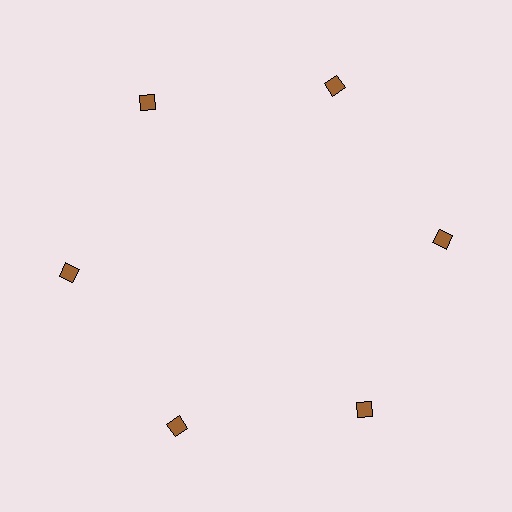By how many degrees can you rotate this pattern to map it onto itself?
The pattern maps onto itself every 60 degrees of rotation.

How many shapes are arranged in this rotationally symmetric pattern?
There are 6 shapes, arranged in 6 groups of 1.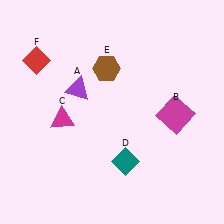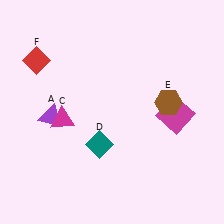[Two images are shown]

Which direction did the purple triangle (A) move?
The purple triangle (A) moved down.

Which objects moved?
The objects that moved are: the purple triangle (A), the teal diamond (D), the brown hexagon (E).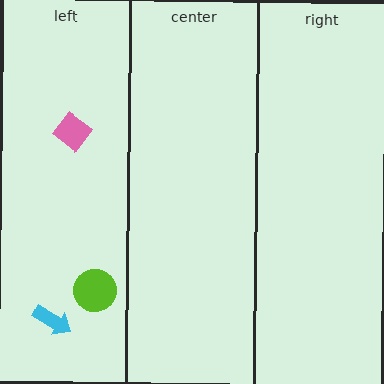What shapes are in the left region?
The cyan arrow, the lime circle, the pink diamond.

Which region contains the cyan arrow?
The left region.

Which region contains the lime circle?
The left region.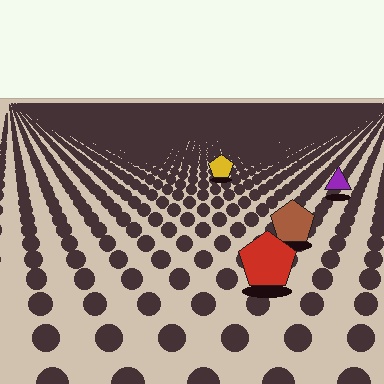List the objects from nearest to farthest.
From nearest to farthest: the red pentagon, the brown pentagon, the purple triangle, the yellow pentagon.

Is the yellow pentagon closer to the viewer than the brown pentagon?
No. The brown pentagon is closer — you can tell from the texture gradient: the ground texture is coarser near it.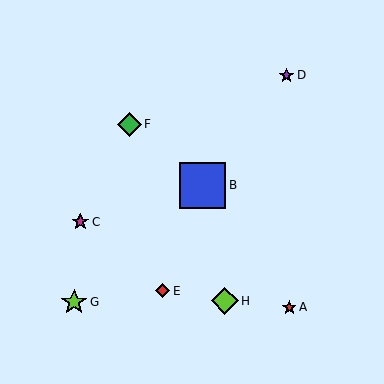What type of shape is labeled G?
Shape G is a lime star.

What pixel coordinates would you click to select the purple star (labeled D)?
Click at (287, 75) to select the purple star D.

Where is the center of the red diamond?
The center of the red diamond is at (163, 291).